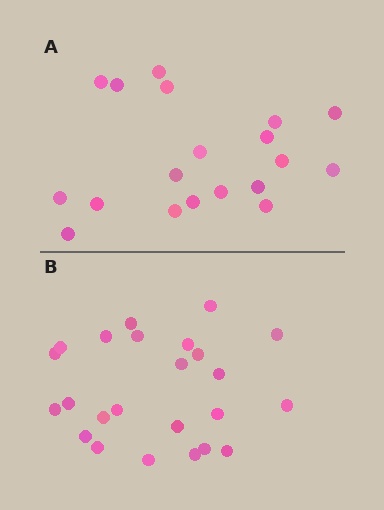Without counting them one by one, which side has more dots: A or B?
Region B (the bottom region) has more dots.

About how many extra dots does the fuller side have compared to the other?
Region B has about 5 more dots than region A.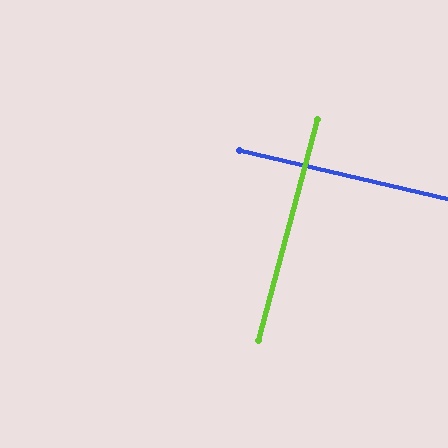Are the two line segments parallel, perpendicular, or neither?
Perpendicular — they meet at approximately 88°.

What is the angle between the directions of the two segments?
Approximately 88 degrees.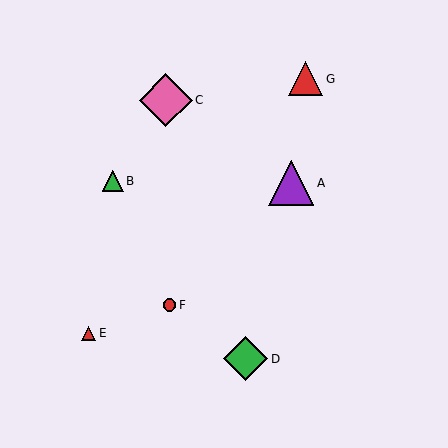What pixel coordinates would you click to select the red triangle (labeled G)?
Click at (306, 79) to select the red triangle G.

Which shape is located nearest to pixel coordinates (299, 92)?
The red triangle (labeled G) at (306, 79) is nearest to that location.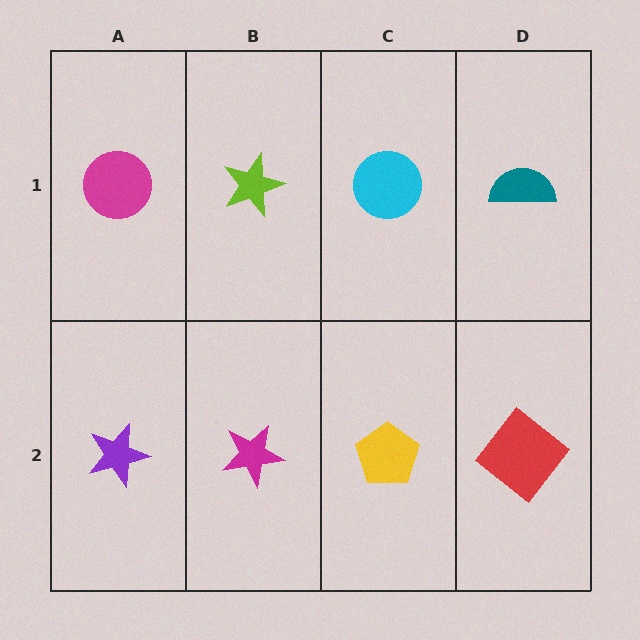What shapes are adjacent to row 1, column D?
A red diamond (row 2, column D), a cyan circle (row 1, column C).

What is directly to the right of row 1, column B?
A cyan circle.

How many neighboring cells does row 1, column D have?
2.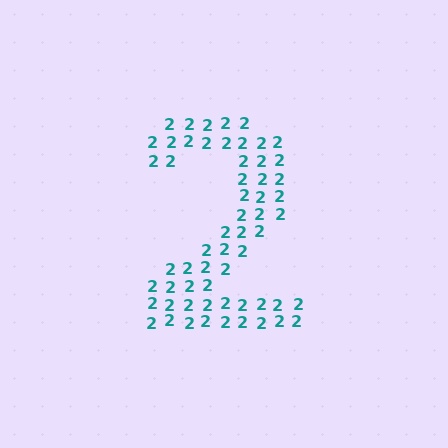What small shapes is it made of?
It is made of small digit 2's.